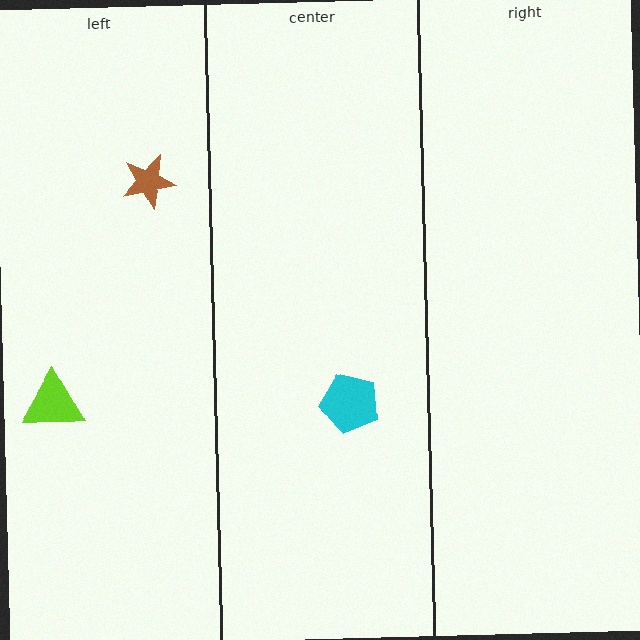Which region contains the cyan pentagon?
The center region.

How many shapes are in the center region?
1.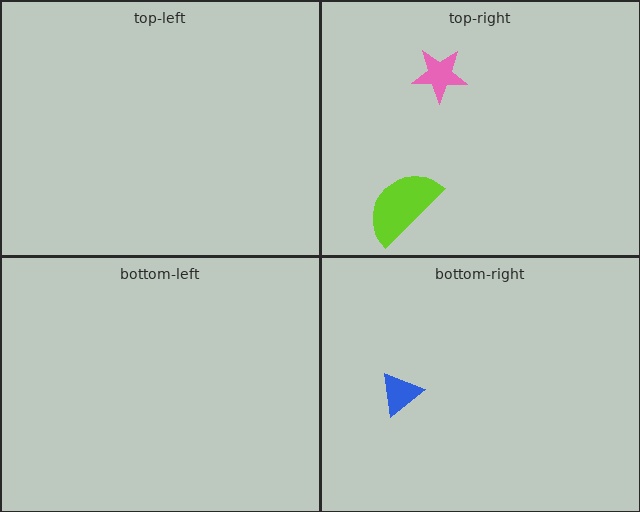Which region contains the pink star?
The top-right region.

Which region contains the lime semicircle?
The top-right region.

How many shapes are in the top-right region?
2.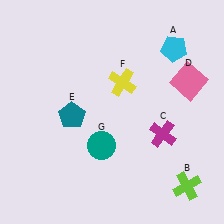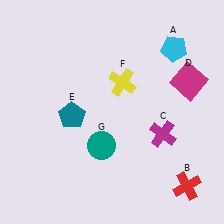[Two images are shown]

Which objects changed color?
B changed from lime to red. D changed from pink to magenta.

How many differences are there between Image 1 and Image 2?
There are 2 differences between the two images.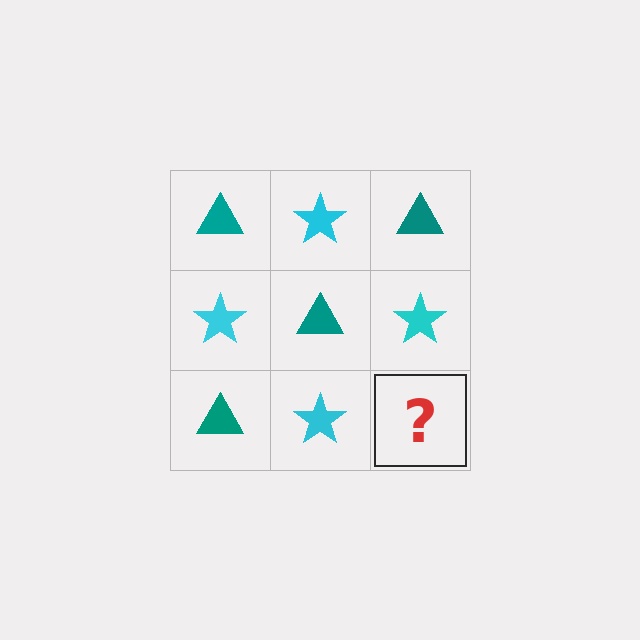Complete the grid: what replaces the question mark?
The question mark should be replaced with a teal triangle.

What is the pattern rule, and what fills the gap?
The rule is that it alternates teal triangle and cyan star in a checkerboard pattern. The gap should be filled with a teal triangle.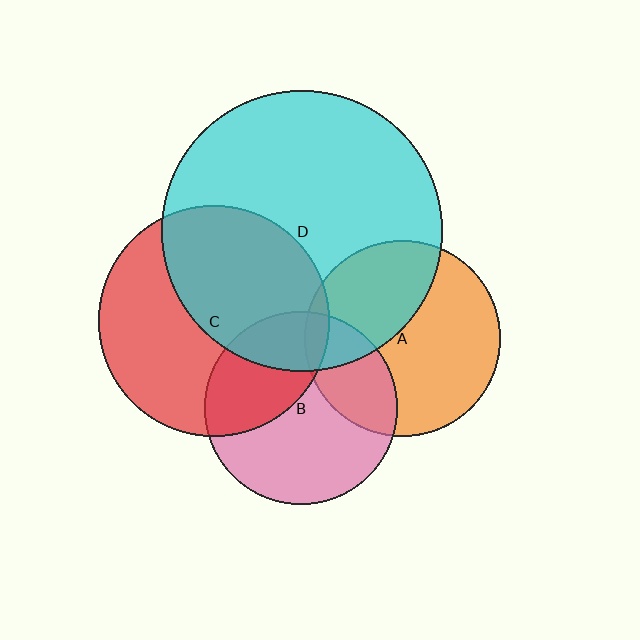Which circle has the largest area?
Circle D (cyan).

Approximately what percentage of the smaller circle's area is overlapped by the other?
Approximately 20%.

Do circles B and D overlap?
Yes.